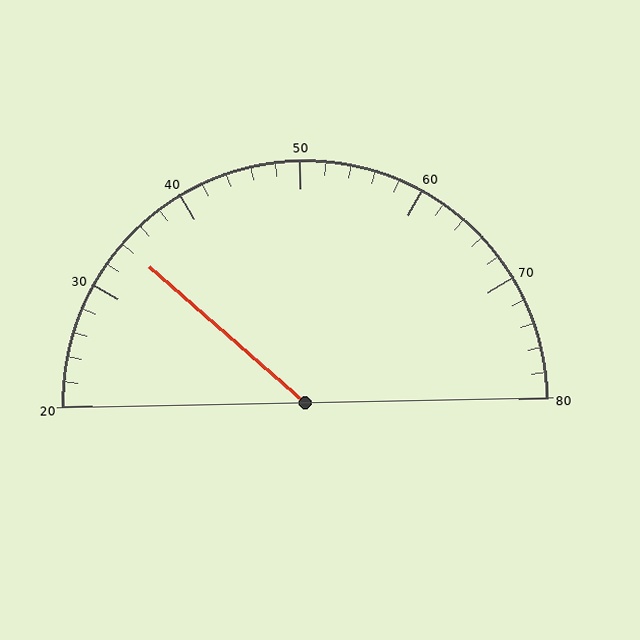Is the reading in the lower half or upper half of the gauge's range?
The reading is in the lower half of the range (20 to 80).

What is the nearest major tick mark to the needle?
The nearest major tick mark is 30.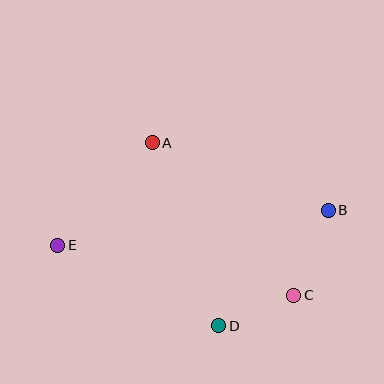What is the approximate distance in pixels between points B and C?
The distance between B and C is approximately 92 pixels.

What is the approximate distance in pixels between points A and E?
The distance between A and E is approximately 140 pixels.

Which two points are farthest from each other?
Points B and E are farthest from each other.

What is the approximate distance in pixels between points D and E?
The distance between D and E is approximately 180 pixels.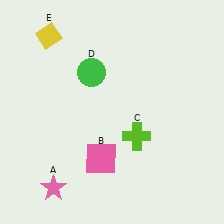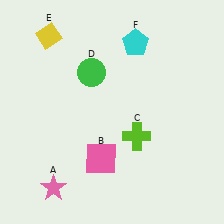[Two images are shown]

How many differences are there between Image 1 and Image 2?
There is 1 difference between the two images.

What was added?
A cyan pentagon (F) was added in Image 2.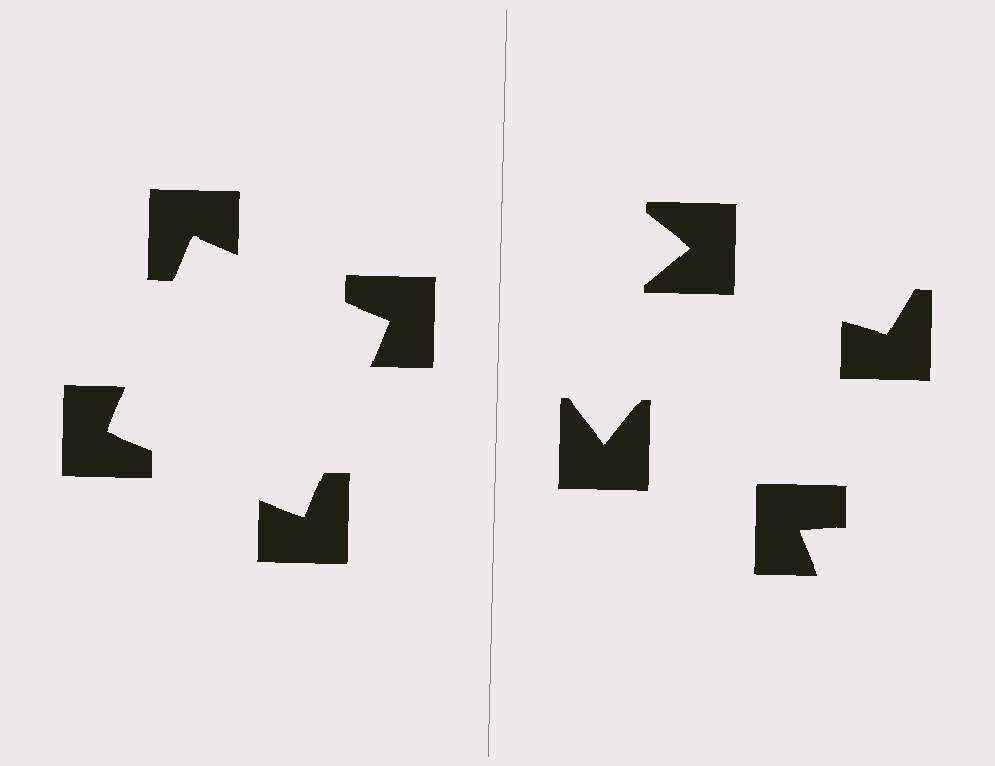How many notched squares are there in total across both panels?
8 — 4 on each side.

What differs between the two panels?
The notched squares are positioned identically on both sides; only the wedge orientations differ. On the left they align to a square; on the right they are misaligned.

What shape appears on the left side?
An illusory square.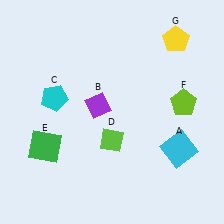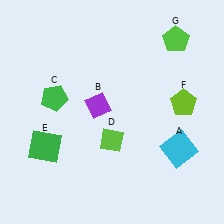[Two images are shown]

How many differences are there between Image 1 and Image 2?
There are 2 differences between the two images.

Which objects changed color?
C changed from cyan to green. G changed from yellow to lime.